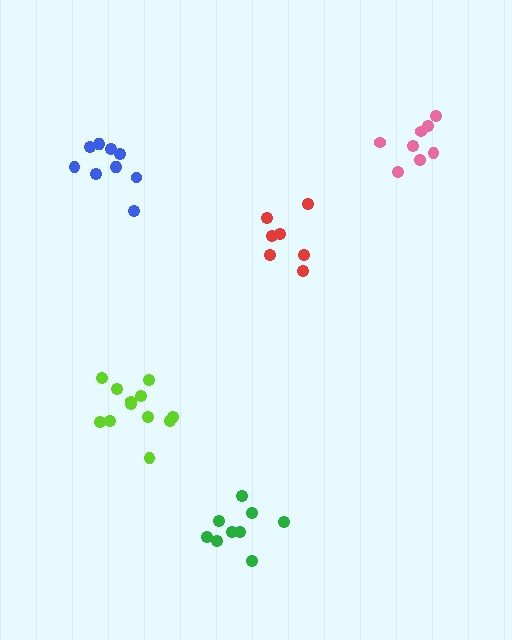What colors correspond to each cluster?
The clusters are colored: green, blue, pink, lime, red.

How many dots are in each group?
Group 1: 9 dots, Group 2: 11 dots, Group 3: 8 dots, Group 4: 12 dots, Group 5: 7 dots (47 total).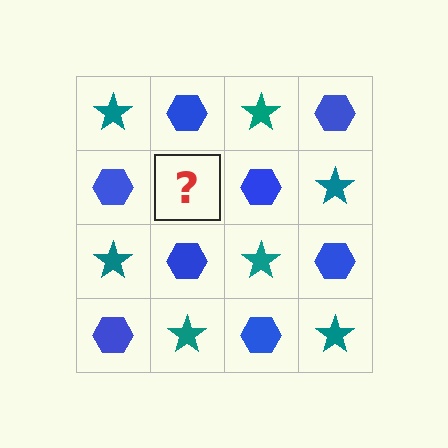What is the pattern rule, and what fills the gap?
The rule is that it alternates teal star and blue hexagon in a checkerboard pattern. The gap should be filled with a teal star.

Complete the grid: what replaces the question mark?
The question mark should be replaced with a teal star.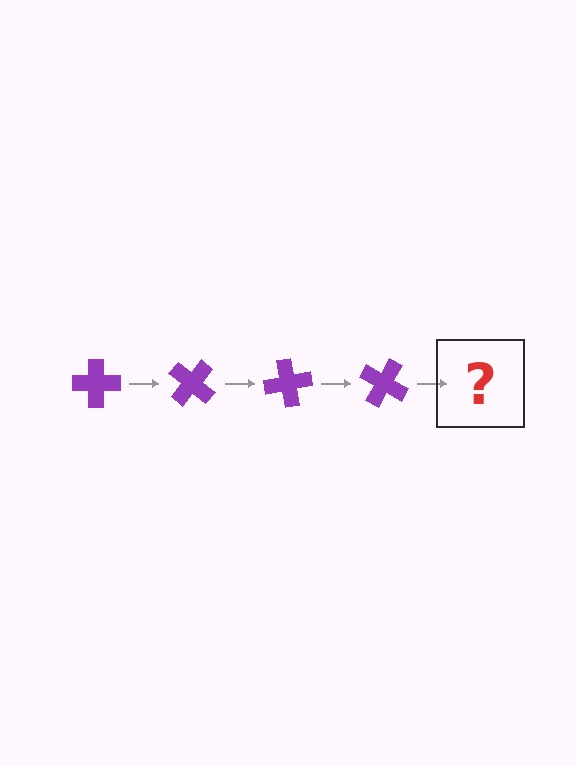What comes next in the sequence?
The next element should be a purple cross rotated 160 degrees.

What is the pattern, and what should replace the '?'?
The pattern is that the cross rotates 40 degrees each step. The '?' should be a purple cross rotated 160 degrees.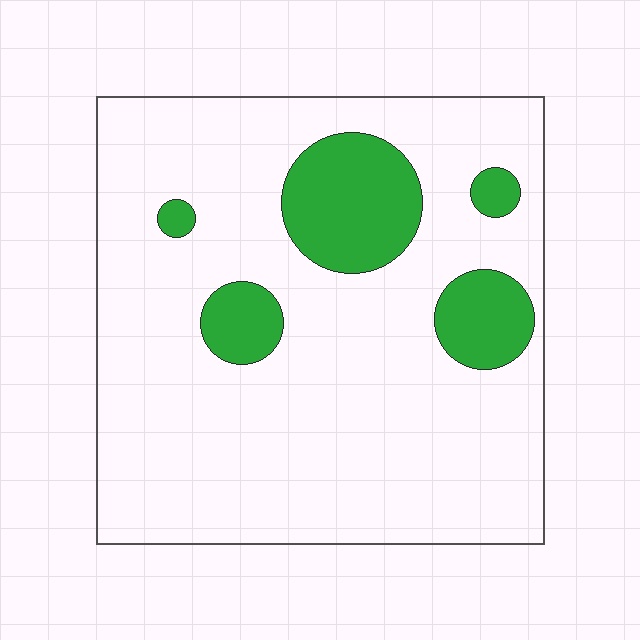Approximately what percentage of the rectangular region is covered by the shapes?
Approximately 15%.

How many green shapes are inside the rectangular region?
5.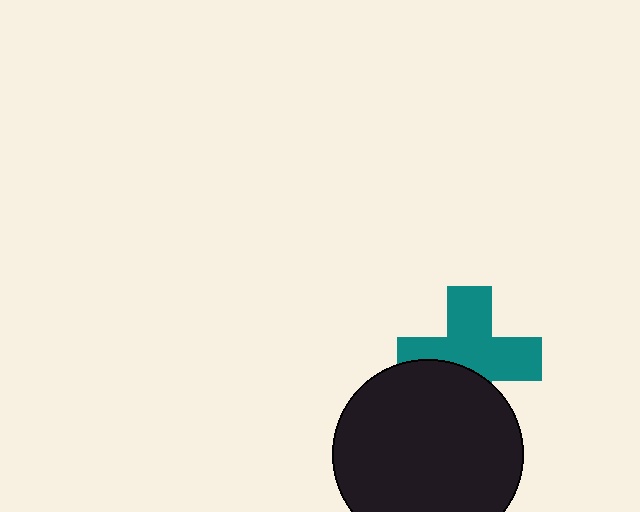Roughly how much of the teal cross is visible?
Most of it is visible (roughly 65%).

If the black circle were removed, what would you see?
You would see the complete teal cross.